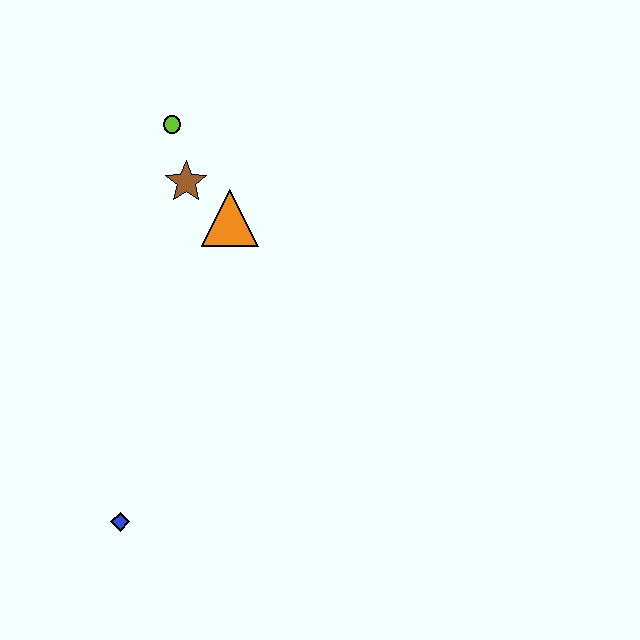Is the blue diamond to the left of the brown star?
Yes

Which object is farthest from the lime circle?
The blue diamond is farthest from the lime circle.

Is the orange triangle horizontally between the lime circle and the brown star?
No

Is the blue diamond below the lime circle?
Yes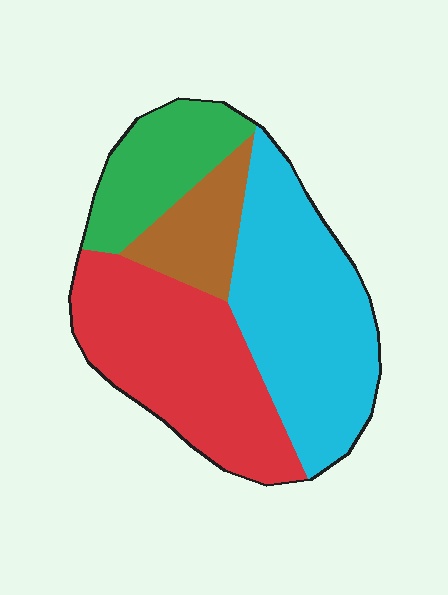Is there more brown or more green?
Green.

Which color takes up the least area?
Brown, at roughly 10%.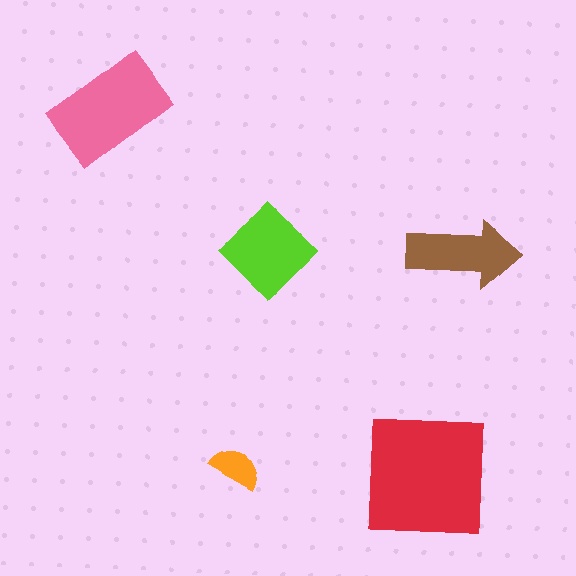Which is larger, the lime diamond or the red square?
The red square.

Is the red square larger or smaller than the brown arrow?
Larger.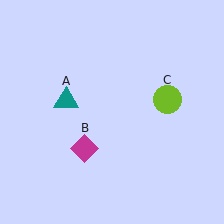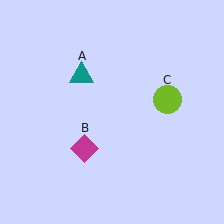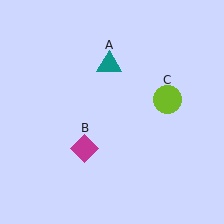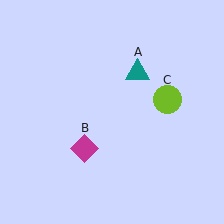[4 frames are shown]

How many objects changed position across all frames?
1 object changed position: teal triangle (object A).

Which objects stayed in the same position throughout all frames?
Magenta diamond (object B) and lime circle (object C) remained stationary.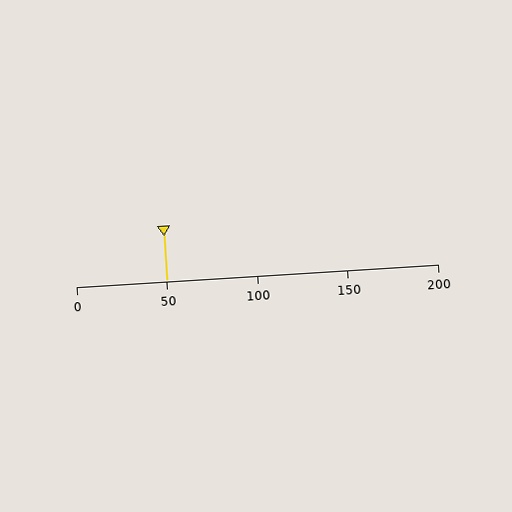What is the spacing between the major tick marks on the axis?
The major ticks are spaced 50 apart.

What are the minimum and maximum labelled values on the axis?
The axis runs from 0 to 200.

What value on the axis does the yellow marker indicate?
The marker indicates approximately 50.